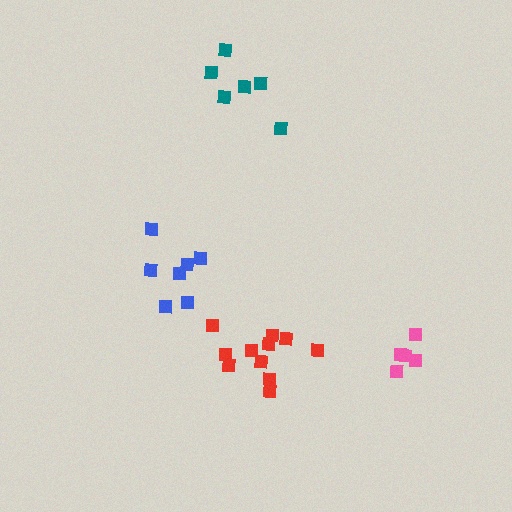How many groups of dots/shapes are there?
There are 4 groups.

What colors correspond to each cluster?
The clusters are colored: blue, teal, red, pink.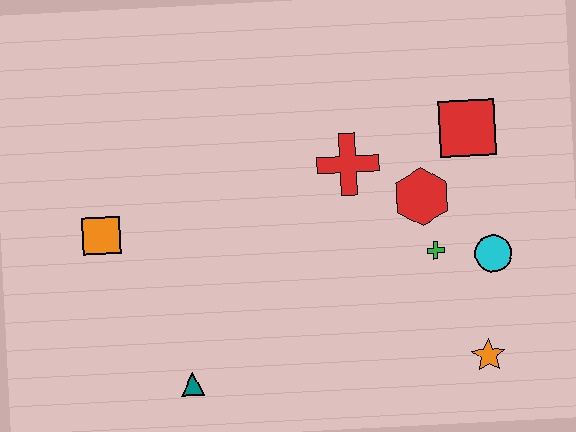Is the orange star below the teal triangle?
No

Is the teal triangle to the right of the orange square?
Yes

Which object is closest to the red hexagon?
The green cross is closest to the red hexagon.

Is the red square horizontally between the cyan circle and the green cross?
Yes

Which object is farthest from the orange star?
The orange square is farthest from the orange star.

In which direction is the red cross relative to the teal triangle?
The red cross is above the teal triangle.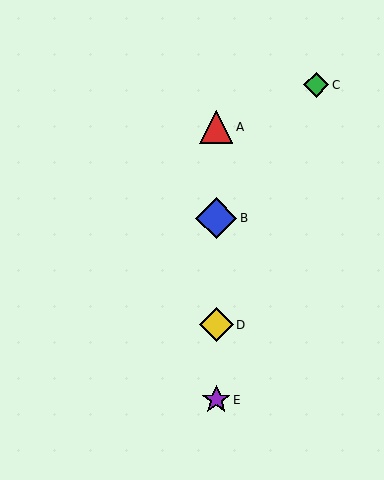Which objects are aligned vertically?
Objects A, B, D, E are aligned vertically.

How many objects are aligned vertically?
4 objects (A, B, D, E) are aligned vertically.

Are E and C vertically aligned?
No, E is at x≈216 and C is at x≈316.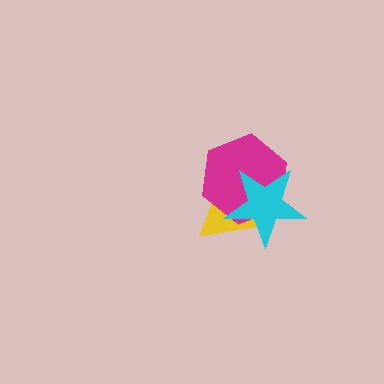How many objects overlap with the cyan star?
2 objects overlap with the cyan star.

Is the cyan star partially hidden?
No, no other shape covers it.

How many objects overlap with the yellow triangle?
2 objects overlap with the yellow triangle.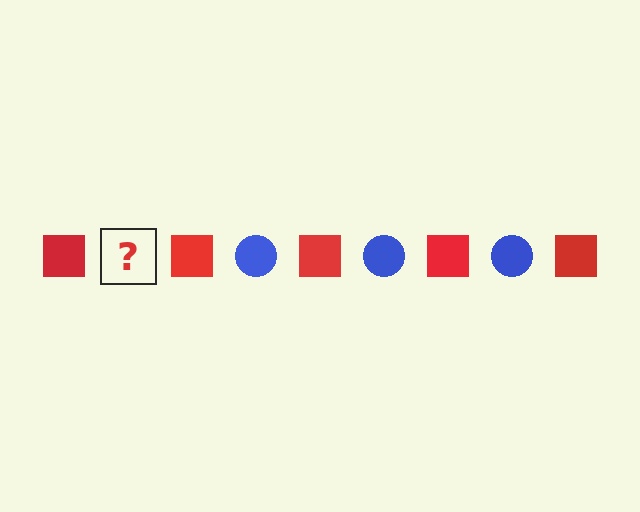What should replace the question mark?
The question mark should be replaced with a blue circle.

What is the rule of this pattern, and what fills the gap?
The rule is that the pattern alternates between red square and blue circle. The gap should be filled with a blue circle.